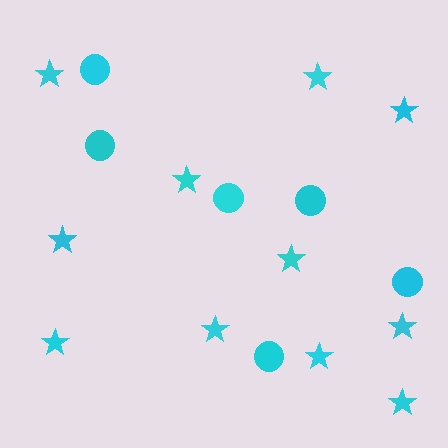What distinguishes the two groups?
There are 2 groups: one group of stars (11) and one group of circles (6).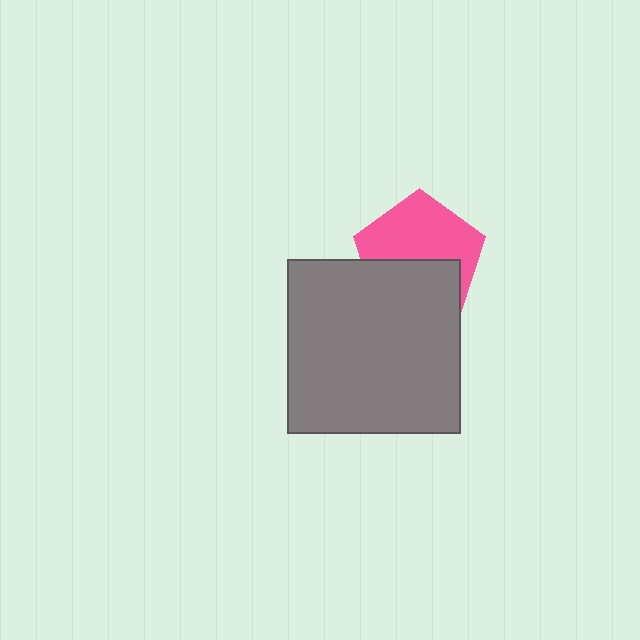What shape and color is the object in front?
The object in front is a gray square.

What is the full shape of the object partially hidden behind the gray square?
The partially hidden object is a pink pentagon.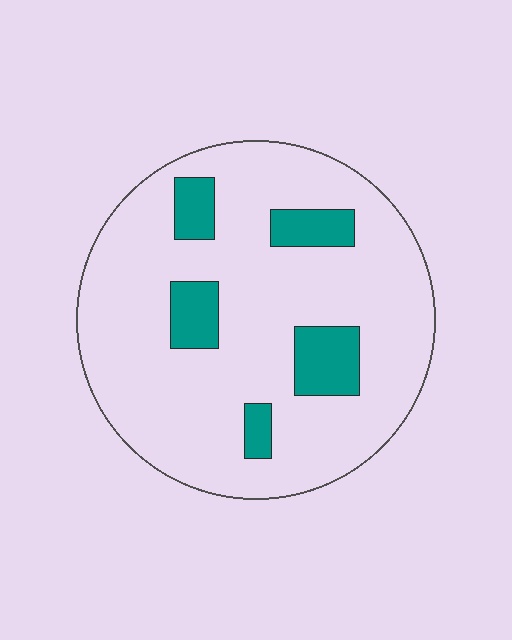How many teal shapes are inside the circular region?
5.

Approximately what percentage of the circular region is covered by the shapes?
Approximately 15%.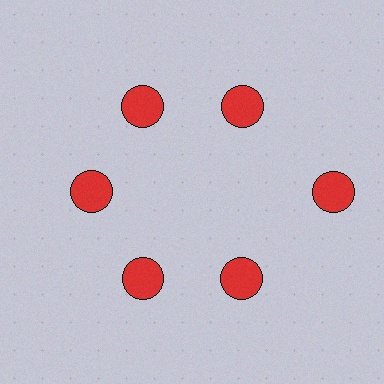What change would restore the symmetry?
The symmetry would be restored by moving it inward, back onto the ring so that all 6 circles sit at equal angles and equal distance from the center.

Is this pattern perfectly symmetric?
No. The 6 red circles are arranged in a ring, but one element near the 3 o'clock position is pushed outward from the center, breaking the 6-fold rotational symmetry.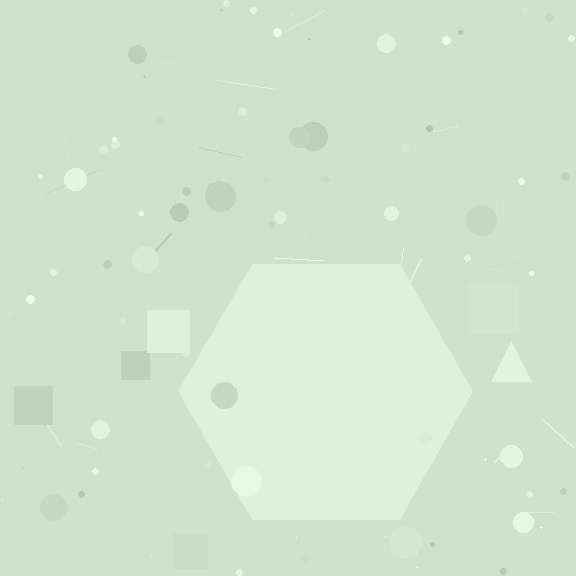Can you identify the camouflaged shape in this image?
The camouflaged shape is a hexagon.